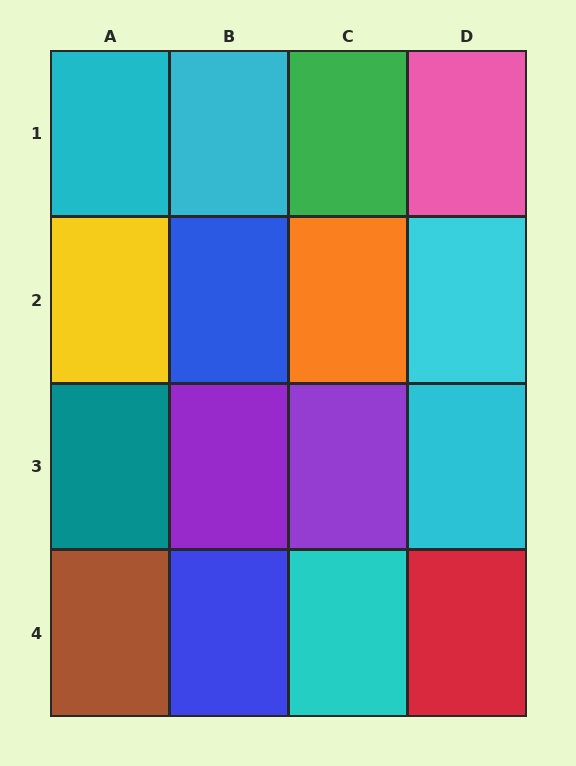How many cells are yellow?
1 cell is yellow.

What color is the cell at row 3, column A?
Teal.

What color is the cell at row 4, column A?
Brown.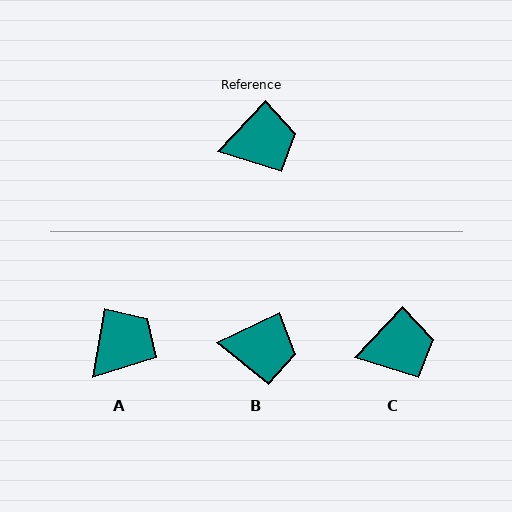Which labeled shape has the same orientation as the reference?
C.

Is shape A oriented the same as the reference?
No, it is off by about 34 degrees.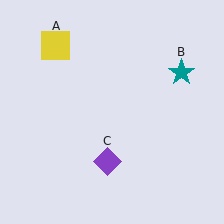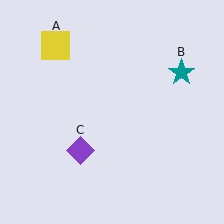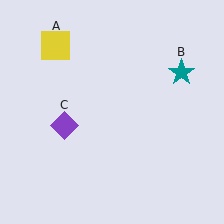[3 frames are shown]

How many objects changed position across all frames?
1 object changed position: purple diamond (object C).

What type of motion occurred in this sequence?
The purple diamond (object C) rotated clockwise around the center of the scene.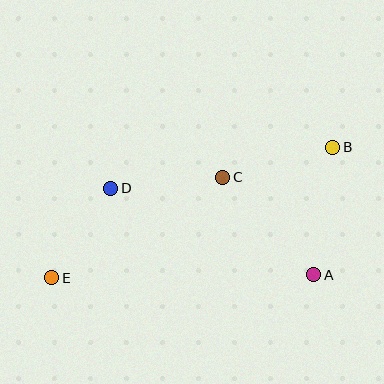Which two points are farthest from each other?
Points B and E are farthest from each other.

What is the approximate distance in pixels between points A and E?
The distance between A and E is approximately 262 pixels.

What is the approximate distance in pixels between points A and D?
The distance between A and D is approximately 221 pixels.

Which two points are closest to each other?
Points D and E are closest to each other.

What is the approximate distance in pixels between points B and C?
The distance between B and C is approximately 114 pixels.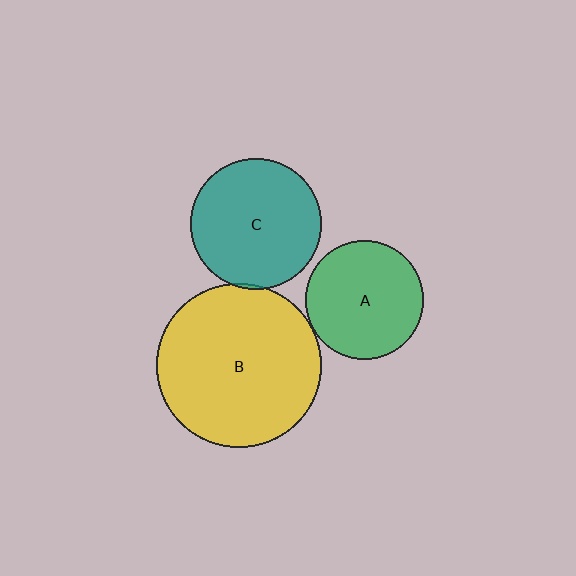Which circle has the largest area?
Circle B (yellow).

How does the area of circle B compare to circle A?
Approximately 1.9 times.